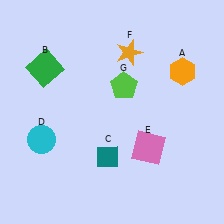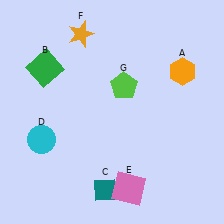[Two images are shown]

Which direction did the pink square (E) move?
The pink square (E) moved down.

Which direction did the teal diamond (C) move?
The teal diamond (C) moved down.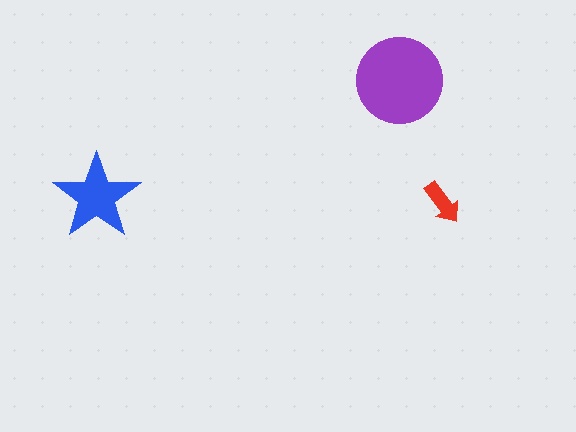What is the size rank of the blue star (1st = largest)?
2nd.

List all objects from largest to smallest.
The purple circle, the blue star, the red arrow.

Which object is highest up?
The purple circle is topmost.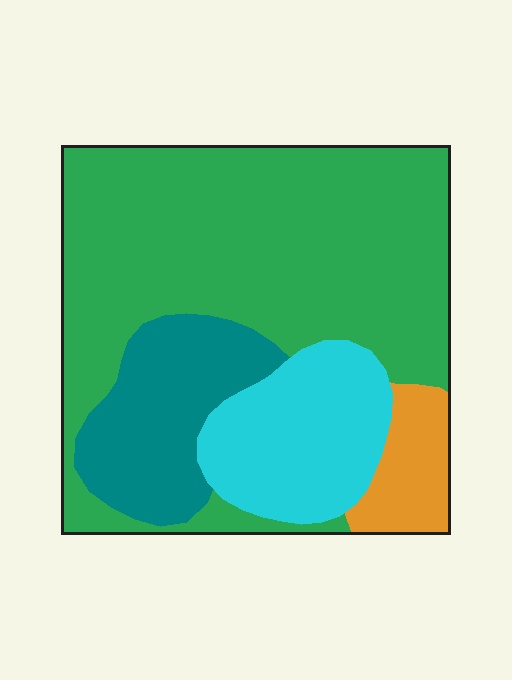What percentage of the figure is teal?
Teal covers 17% of the figure.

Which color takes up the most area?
Green, at roughly 60%.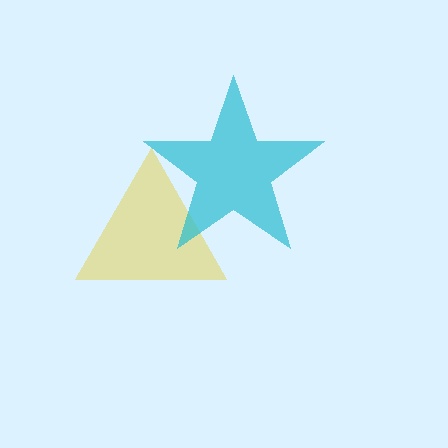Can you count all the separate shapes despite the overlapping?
Yes, there are 2 separate shapes.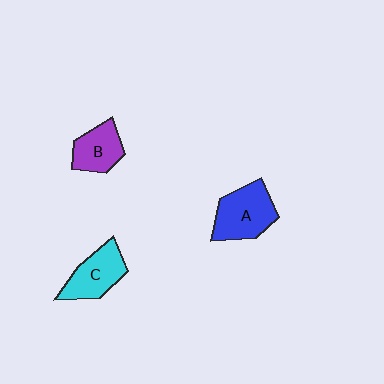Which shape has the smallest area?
Shape B (purple).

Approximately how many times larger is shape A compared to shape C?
Approximately 1.2 times.